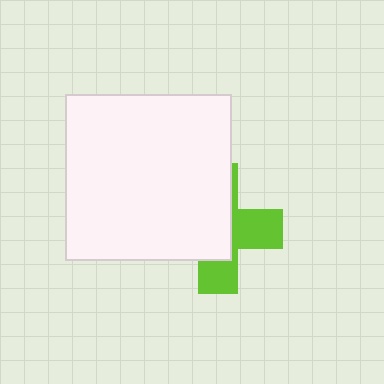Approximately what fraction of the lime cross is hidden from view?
Roughly 58% of the lime cross is hidden behind the white square.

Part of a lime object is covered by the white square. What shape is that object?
It is a cross.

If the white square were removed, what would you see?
You would see the complete lime cross.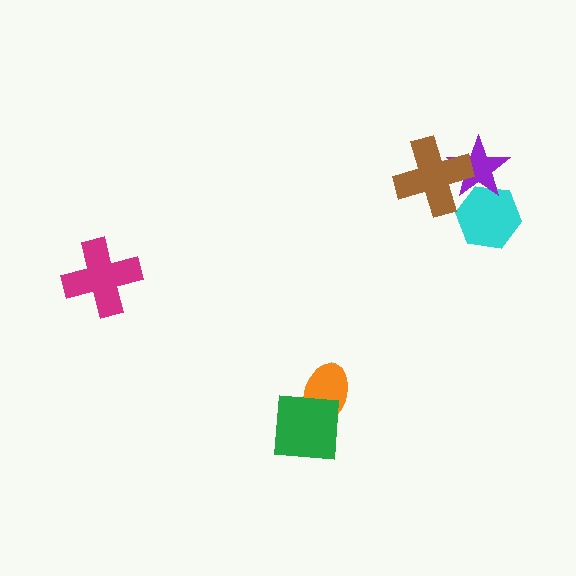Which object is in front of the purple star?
The brown cross is in front of the purple star.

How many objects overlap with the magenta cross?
0 objects overlap with the magenta cross.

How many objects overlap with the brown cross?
1 object overlaps with the brown cross.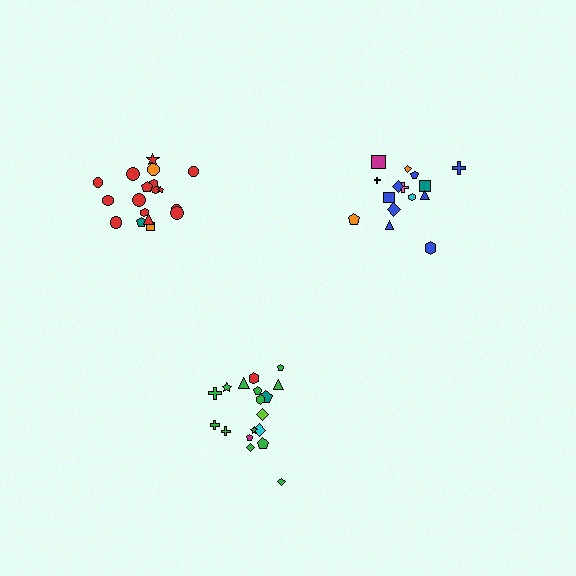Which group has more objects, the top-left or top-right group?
The top-left group.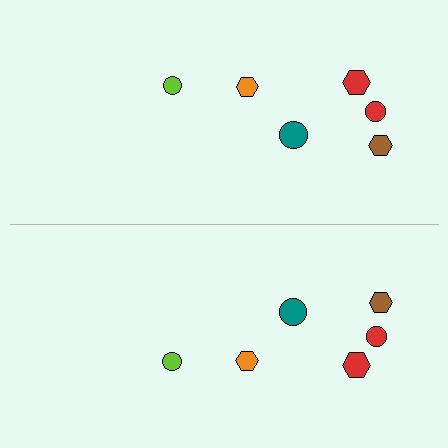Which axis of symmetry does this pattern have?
The pattern has a horizontal axis of symmetry running through the center of the image.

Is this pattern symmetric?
Yes, this pattern has bilateral (reflection) symmetry.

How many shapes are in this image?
There are 12 shapes in this image.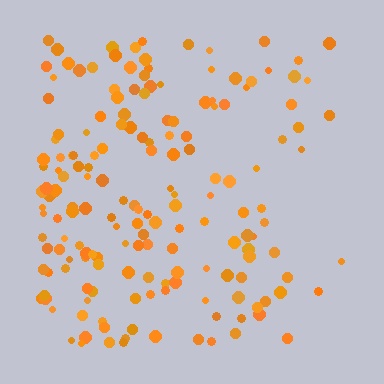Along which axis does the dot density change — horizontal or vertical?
Horizontal.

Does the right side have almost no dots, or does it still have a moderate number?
Still a moderate number, just noticeably fewer than the left.